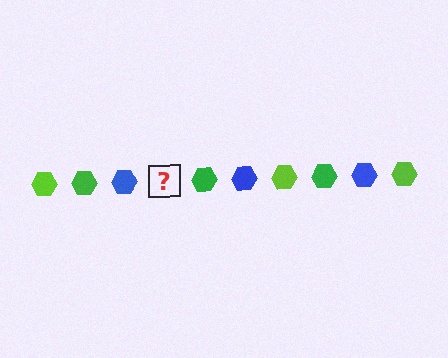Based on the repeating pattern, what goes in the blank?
The blank should be a lime hexagon.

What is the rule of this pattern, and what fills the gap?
The rule is that the pattern cycles through lime, green, blue hexagons. The gap should be filled with a lime hexagon.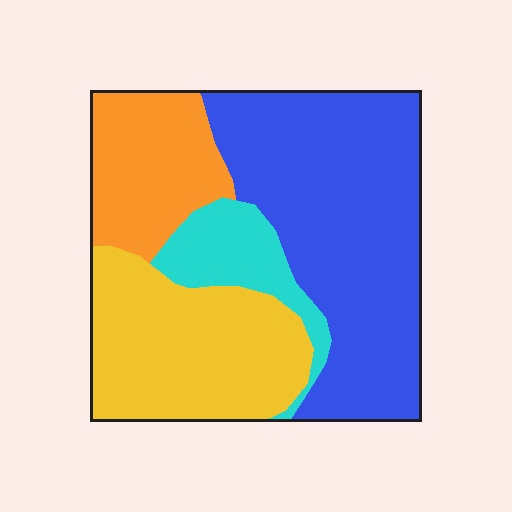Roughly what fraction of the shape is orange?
Orange covers 17% of the shape.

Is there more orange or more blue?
Blue.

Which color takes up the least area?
Cyan, at roughly 10%.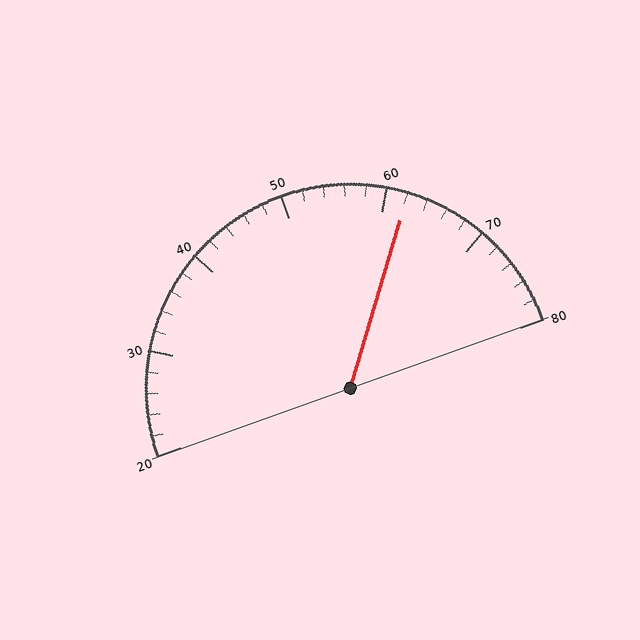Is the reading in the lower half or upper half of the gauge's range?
The reading is in the upper half of the range (20 to 80).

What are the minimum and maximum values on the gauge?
The gauge ranges from 20 to 80.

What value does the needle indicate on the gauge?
The needle indicates approximately 62.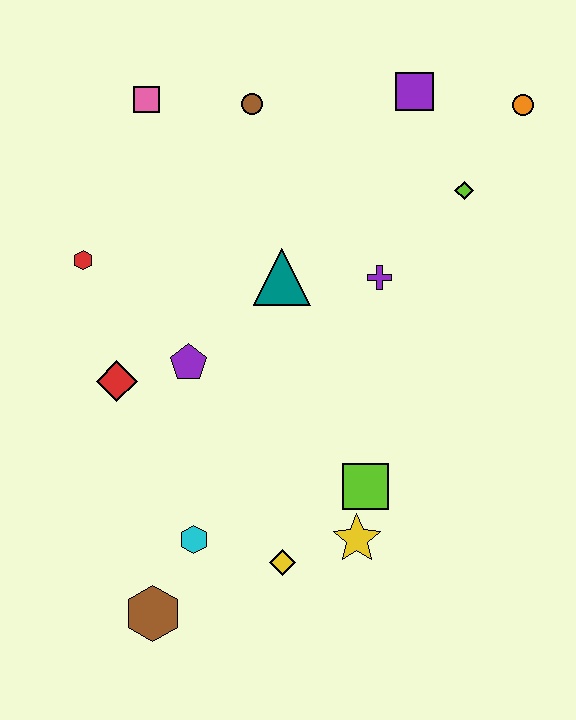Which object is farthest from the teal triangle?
The brown hexagon is farthest from the teal triangle.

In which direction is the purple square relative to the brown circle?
The purple square is to the right of the brown circle.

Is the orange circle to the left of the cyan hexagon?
No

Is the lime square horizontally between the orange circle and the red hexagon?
Yes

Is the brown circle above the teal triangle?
Yes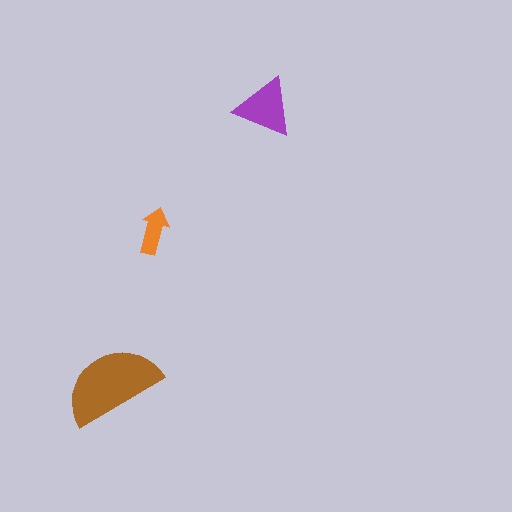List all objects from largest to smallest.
The brown semicircle, the purple triangle, the orange arrow.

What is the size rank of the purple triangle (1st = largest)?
2nd.